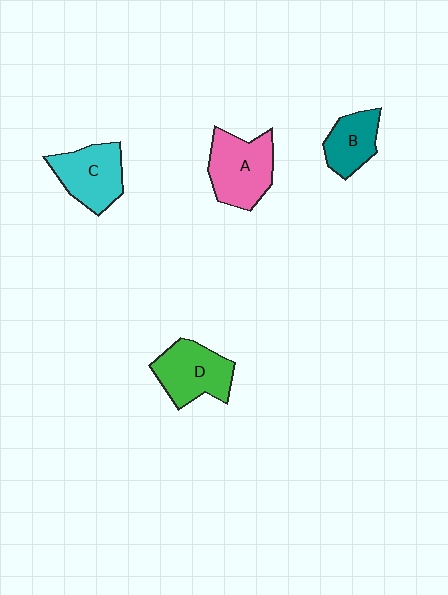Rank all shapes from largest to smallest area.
From largest to smallest: A (pink), D (green), C (cyan), B (teal).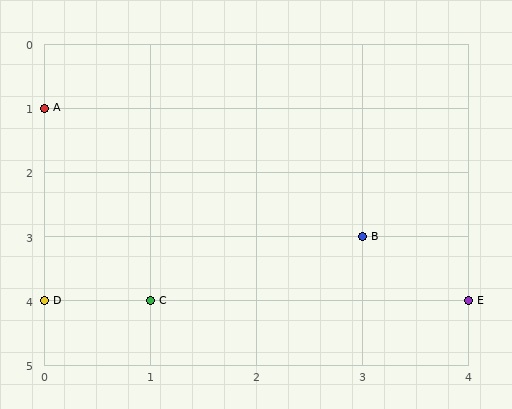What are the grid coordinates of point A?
Point A is at grid coordinates (0, 1).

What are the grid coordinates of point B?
Point B is at grid coordinates (3, 3).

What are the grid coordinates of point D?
Point D is at grid coordinates (0, 4).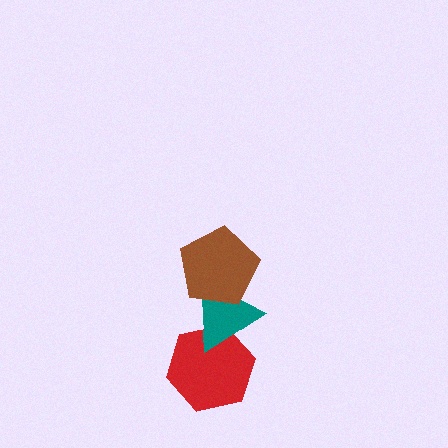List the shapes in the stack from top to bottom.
From top to bottom: the brown pentagon, the teal triangle, the red hexagon.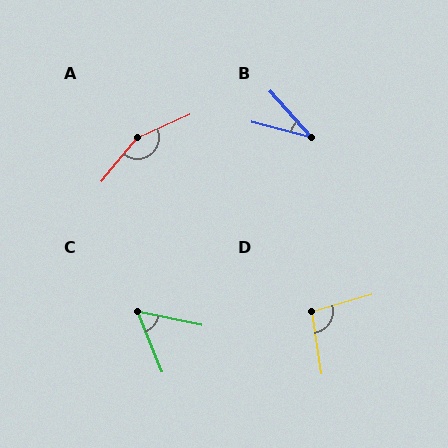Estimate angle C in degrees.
Approximately 56 degrees.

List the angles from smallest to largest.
B (34°), C (56°), D (98°), A (154°).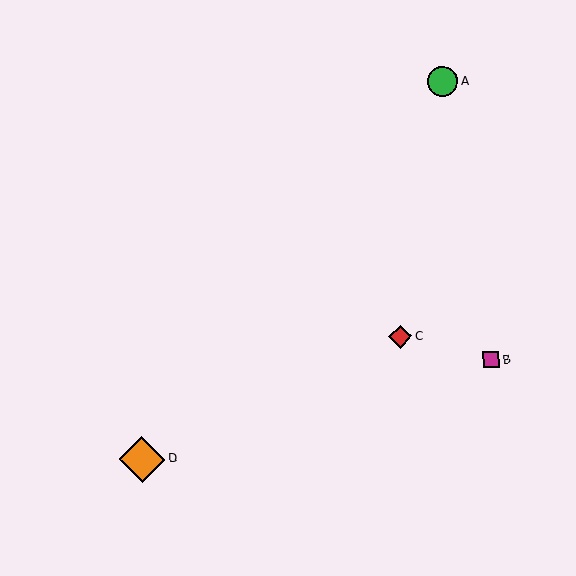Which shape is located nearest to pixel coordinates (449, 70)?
The green circle (labeled A) at (442, 82) is nearest to that location.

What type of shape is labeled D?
Shape D is an orange diamond.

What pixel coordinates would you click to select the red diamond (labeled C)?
Click at (400, 337) to select the red diamond C.